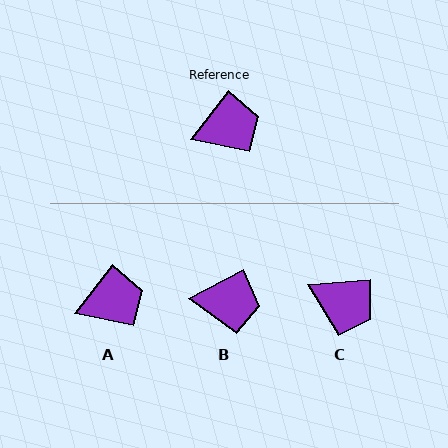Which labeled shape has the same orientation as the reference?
A.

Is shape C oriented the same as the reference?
No, it is off by about 48 degrees.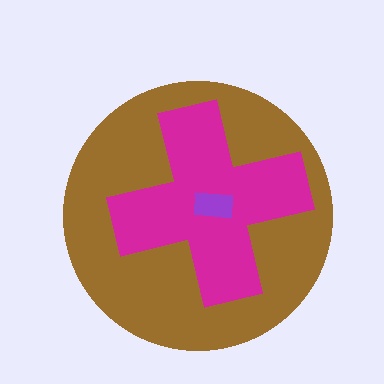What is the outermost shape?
The brown circle.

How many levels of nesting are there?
3.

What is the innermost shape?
The purple rectangle.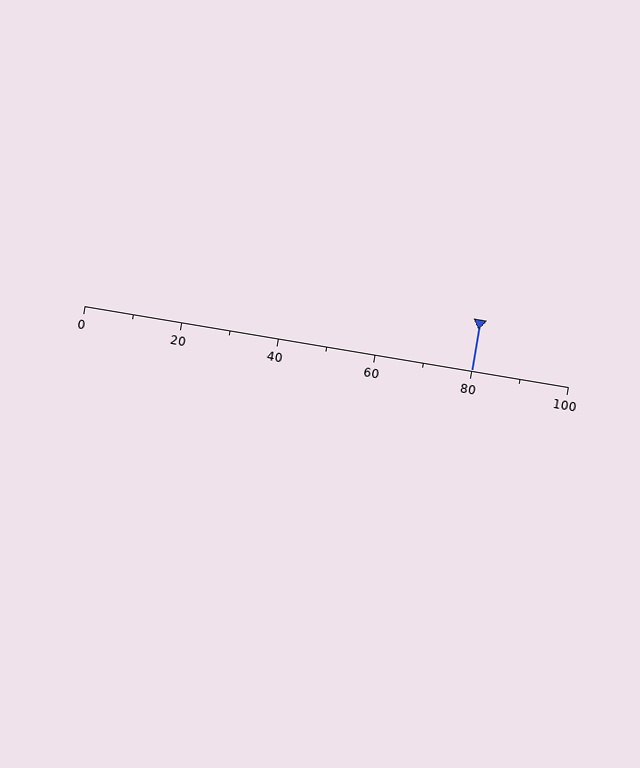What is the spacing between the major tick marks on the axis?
The major ticks are spaced 20 apart.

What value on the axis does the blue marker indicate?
The marker indicates approximately 80.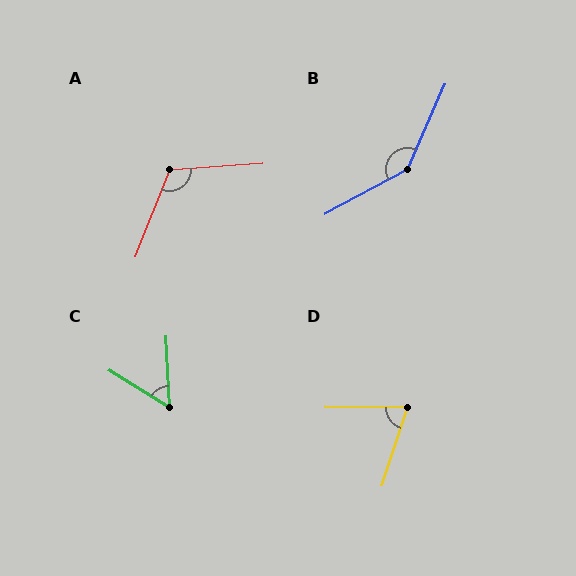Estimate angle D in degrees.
Approximately 72 degrees.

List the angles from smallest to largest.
C (55°), D (72°), A (116°), B (142°).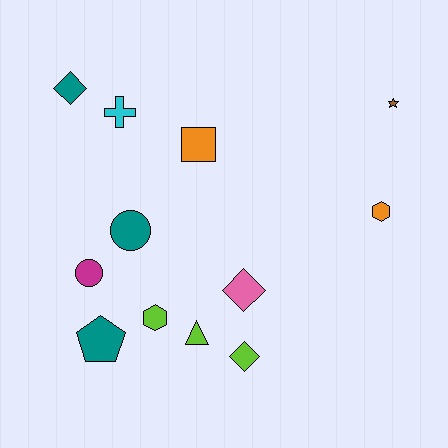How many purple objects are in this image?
There are no purple objects.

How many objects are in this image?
There are 12 objects.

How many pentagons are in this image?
There is 1 pentagon.